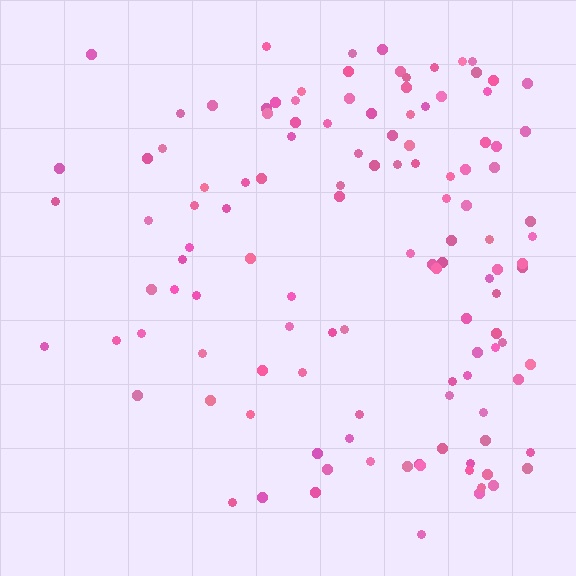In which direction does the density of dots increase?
From left to right, with the right side densest.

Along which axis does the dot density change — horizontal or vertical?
Horizontal.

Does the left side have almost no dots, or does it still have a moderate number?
Still a moderate number, just noticeably fewer than the right.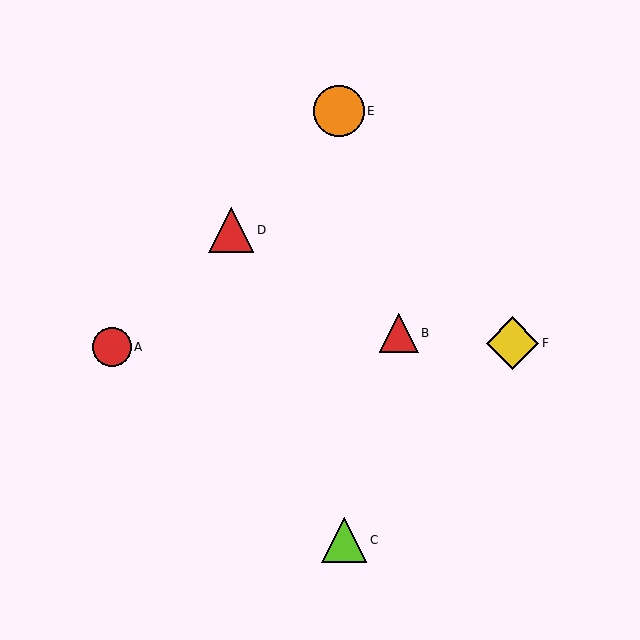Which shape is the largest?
The yellow diamond (labeled F) is the largest.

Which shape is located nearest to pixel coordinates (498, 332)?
The yellow diamond (labeled F) at (513, 343) is nearest to that location.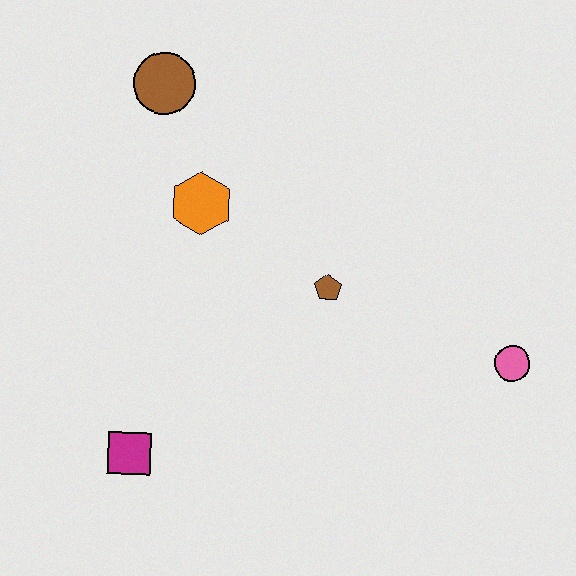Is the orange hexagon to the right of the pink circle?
No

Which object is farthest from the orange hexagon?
The pink circle is farthest from the orange hexagon.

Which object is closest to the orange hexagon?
The brown circle is closest to the orange hexagon.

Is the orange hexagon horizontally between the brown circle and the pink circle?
Yes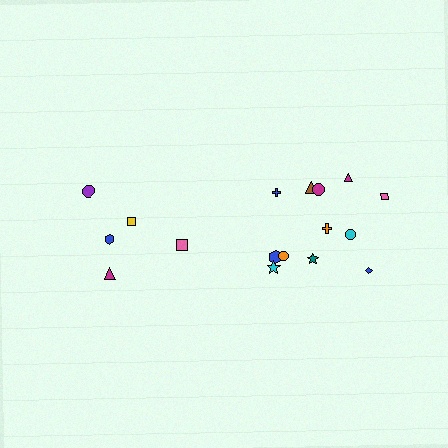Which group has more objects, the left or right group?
The right group.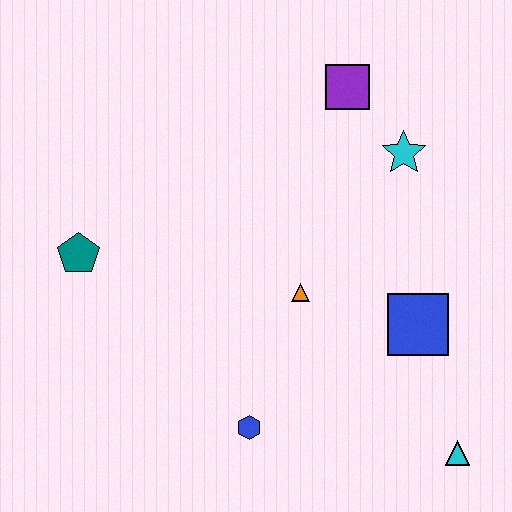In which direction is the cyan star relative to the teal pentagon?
The cyan star is to the right of the teal pentagon.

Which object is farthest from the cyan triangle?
The teal pentagon is farthest from the cyan triangle.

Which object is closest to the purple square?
The cyan star is closest to the purple square.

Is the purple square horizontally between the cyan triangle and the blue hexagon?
Yes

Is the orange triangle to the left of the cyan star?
Yes